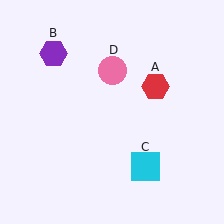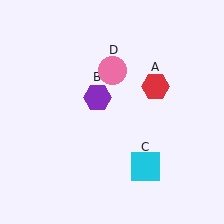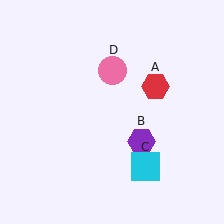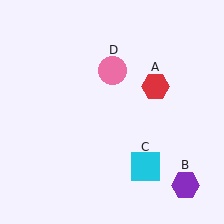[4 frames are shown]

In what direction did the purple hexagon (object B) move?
The purple hexagon (object B) moved down and to the right.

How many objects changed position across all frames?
1 object changed position: purple hexagon (object B).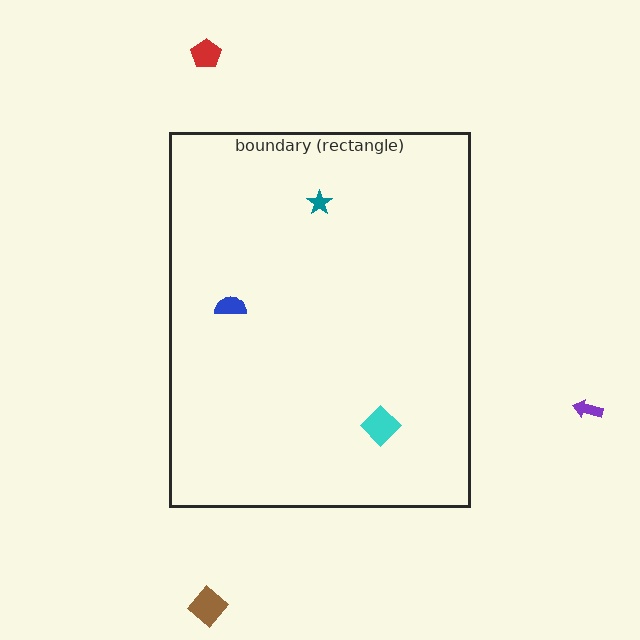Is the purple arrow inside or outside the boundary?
Outside.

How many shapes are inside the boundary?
3 inside, 3 outside.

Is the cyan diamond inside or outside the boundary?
Inside.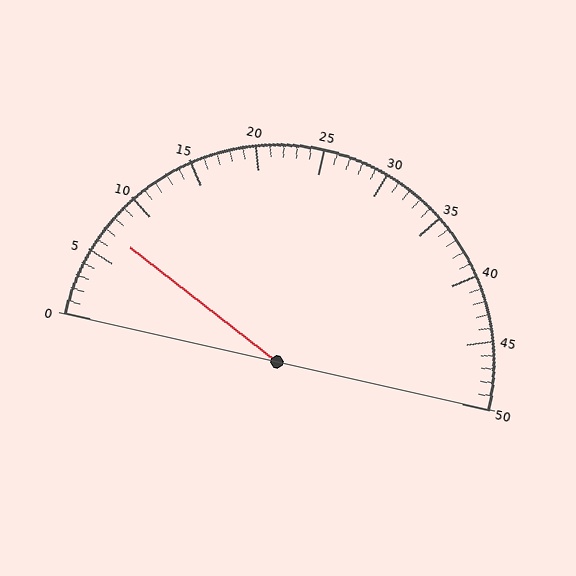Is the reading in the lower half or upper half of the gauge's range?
The reading is in the lower half of the range (0 to 50).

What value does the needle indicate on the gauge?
The needle indicates approximately 7.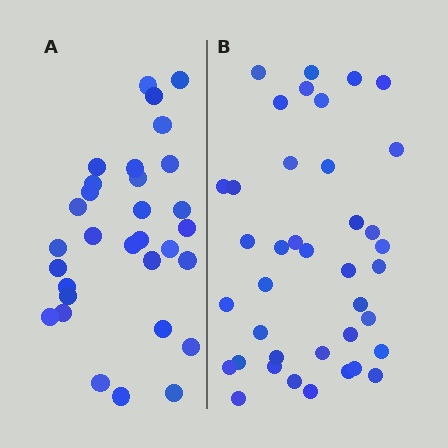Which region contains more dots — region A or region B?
Region B (the right region) has more dots.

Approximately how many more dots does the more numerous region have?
Region B has roughly 8 or so more dots than region A.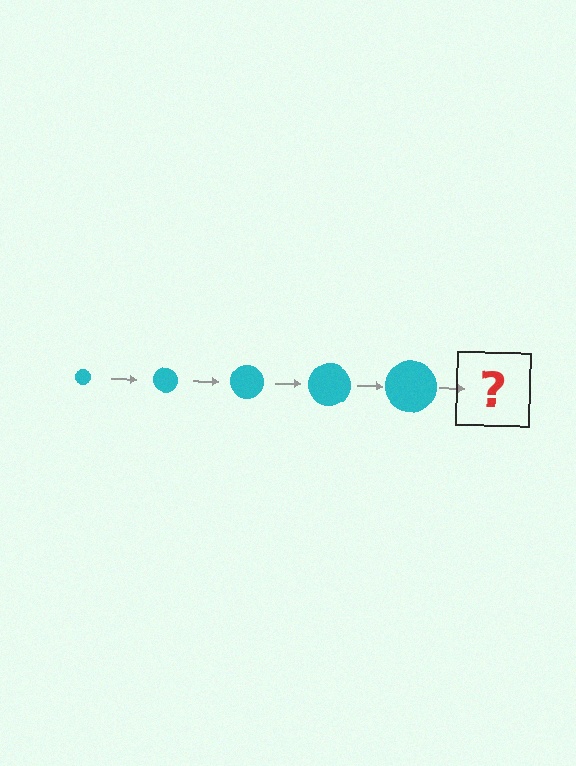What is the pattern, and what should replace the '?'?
The pattern is that the circle gets progressively larger each step. The '?' should be a cyan circle, larger than the previous one.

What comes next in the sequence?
The next element should be a cyan circle, larger than the previous one.